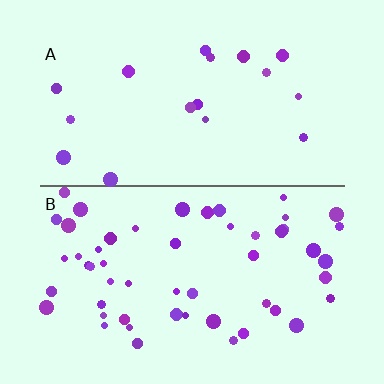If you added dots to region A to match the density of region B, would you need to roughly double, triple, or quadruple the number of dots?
Approximately triple.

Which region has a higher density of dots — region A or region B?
B (the bottom).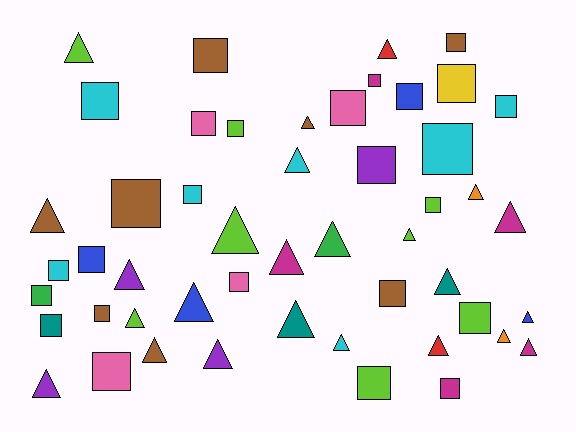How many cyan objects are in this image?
There are 7 cyan objects.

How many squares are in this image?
There are 26 squares.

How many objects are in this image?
There are 50 objects.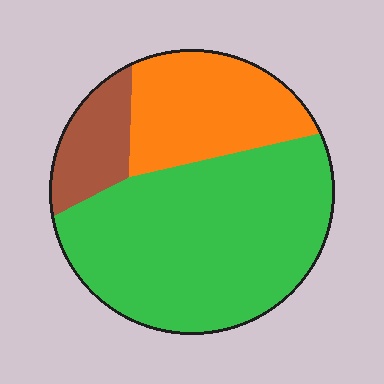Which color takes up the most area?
Green, at roughly 60%.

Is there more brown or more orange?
Orange.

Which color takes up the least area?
Brown, at roughly 10%.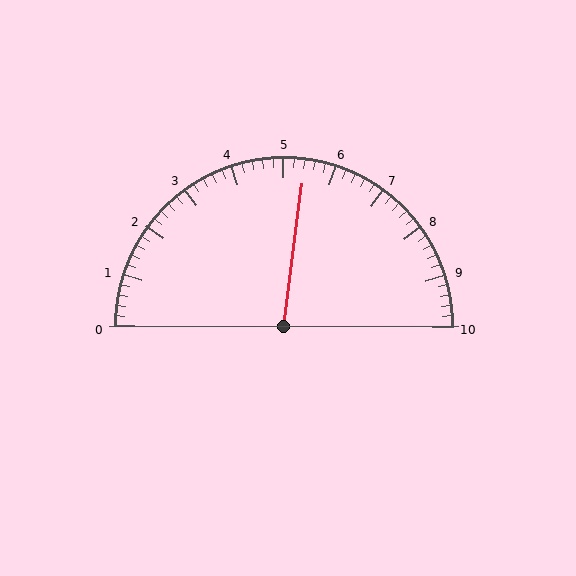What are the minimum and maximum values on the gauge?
The gauge ranges from 0 to 10.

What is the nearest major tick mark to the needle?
The nearest major tick mark is 5.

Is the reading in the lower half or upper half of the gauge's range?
The reading is in the upper half of the range (0 to 10).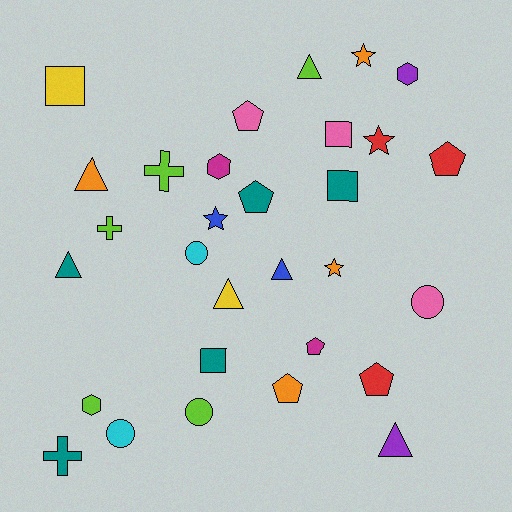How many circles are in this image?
There are 4 circles.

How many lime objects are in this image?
There are 5 lime objects.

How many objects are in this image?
There are 30 objects.